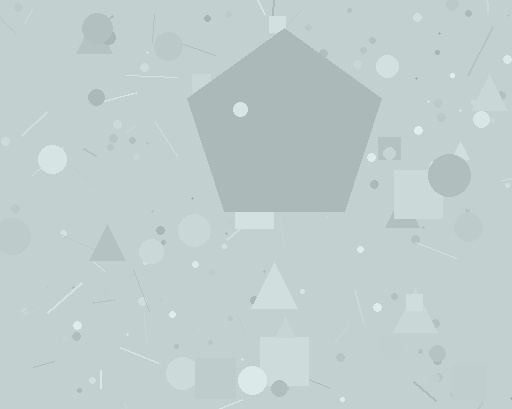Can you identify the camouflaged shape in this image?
The camouflaged shape is a pentagon.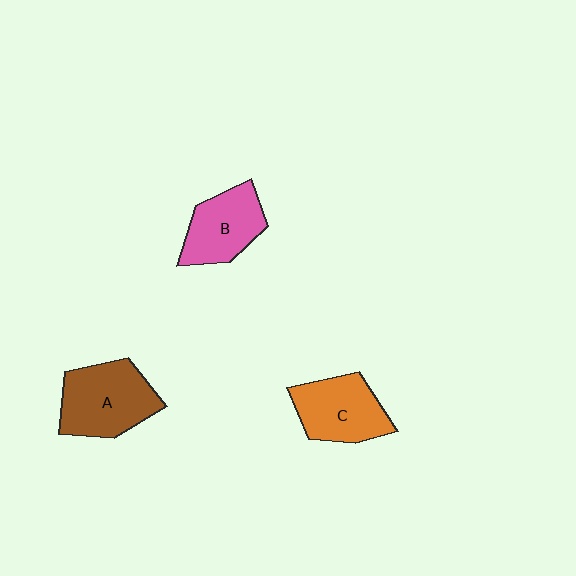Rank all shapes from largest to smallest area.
From largest to smallest: A (brown), C (orange), B (pink).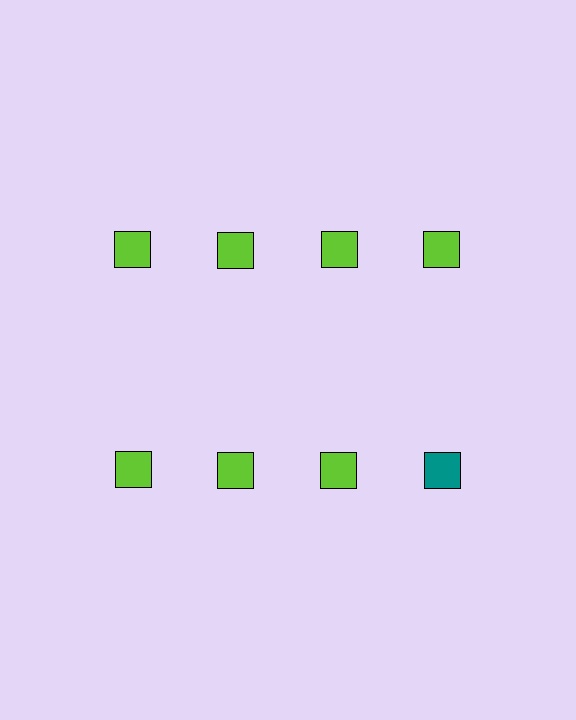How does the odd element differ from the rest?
It has a different color: teal instead of lime.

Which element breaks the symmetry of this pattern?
The teal square in the second row, second from right column breaks the symmetry. All other shapes are lime squares.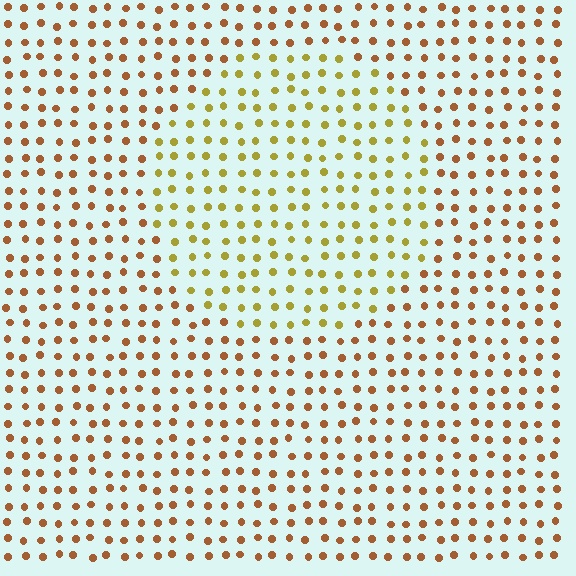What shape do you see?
I see a circle.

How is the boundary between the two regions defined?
The boundary is defined purely by a slight shift in hue (about 35 degrees). Spacing, size, and orientation are identical on both sides.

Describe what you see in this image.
The image is filled with small brown elements in a uniform arrangement. A circle-shaped region is visible where the elements are tinted to a slightly different hue, forming a subtle color boundary.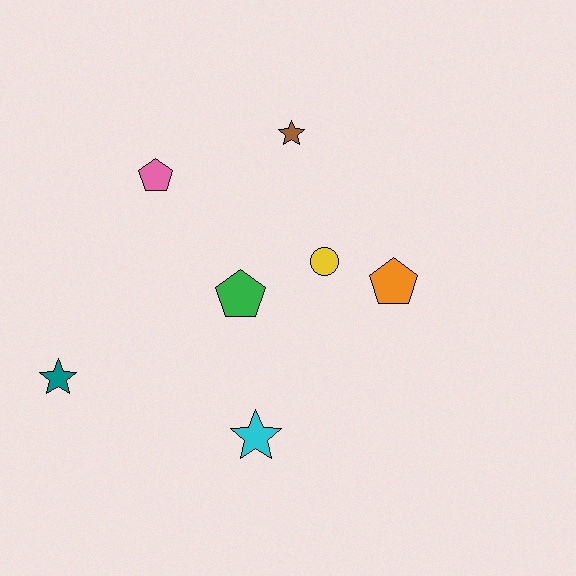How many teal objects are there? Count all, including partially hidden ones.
There is 1 teal object.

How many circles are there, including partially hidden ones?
There is 1 circle.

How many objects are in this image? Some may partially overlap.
There are 7 objects.